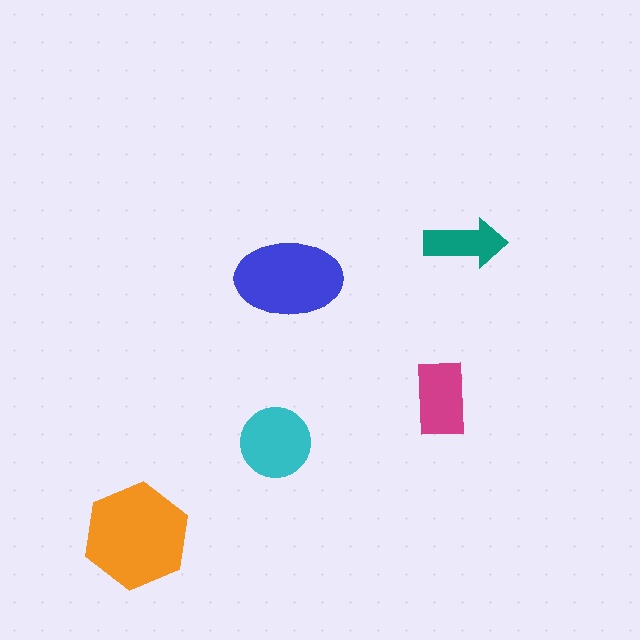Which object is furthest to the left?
The orange hexagon is leftmost.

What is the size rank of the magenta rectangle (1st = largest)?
4th.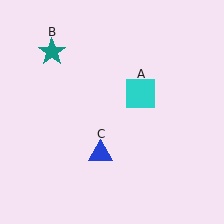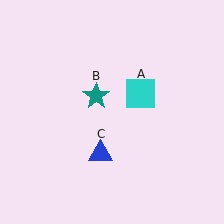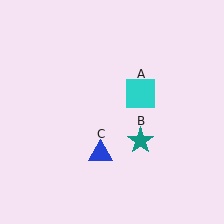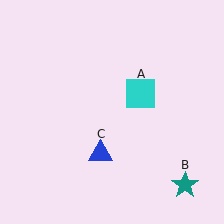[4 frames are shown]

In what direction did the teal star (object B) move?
The teal star (object B) moved down and to the right.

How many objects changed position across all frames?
1 object changed position: teal star (object B).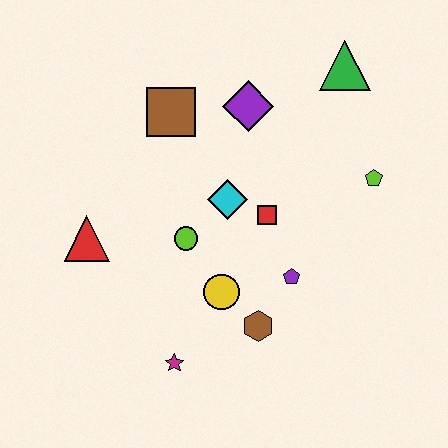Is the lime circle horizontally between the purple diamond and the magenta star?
Yes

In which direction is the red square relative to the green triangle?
The red square is below the green triangle.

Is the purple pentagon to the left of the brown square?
No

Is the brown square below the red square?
No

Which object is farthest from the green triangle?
The magenta star is farthest from the green triangle.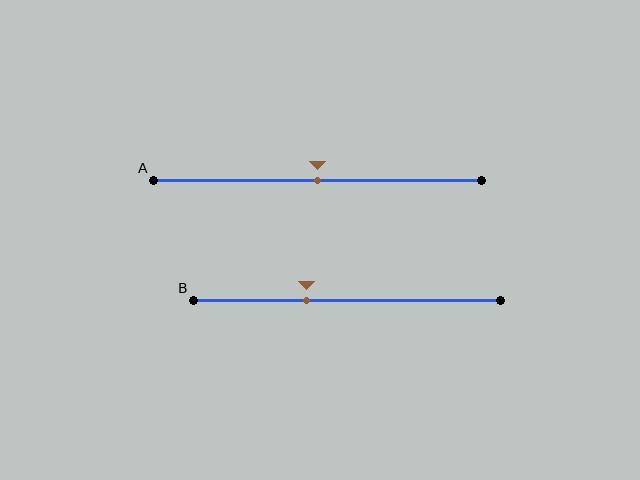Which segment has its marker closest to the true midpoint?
Segment A has its marker closest to the true midpoint.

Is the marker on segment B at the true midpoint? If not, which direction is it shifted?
No, the marker on segment B is shifted to the left by about 13% of the segment length.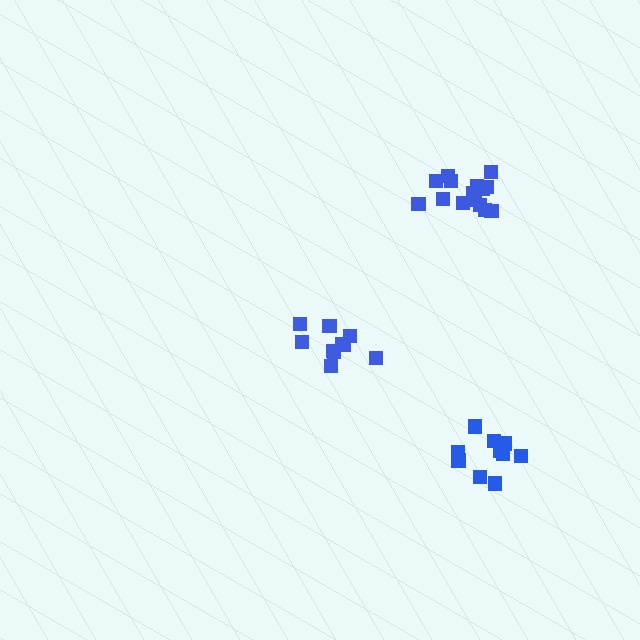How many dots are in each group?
Group 1: 16 dots, Group 2: 11 dots, Group 3: 10 dots (37 total).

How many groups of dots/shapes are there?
There are 3 groups.